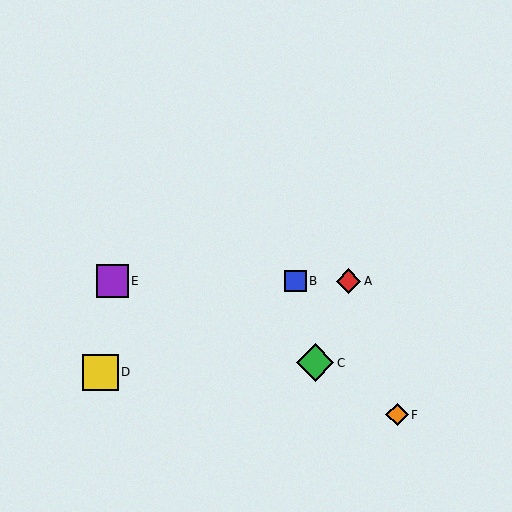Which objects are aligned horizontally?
Objects A, B, E are aligned horizontally.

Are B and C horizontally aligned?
No, B is at y≈281 and C is at y≈363.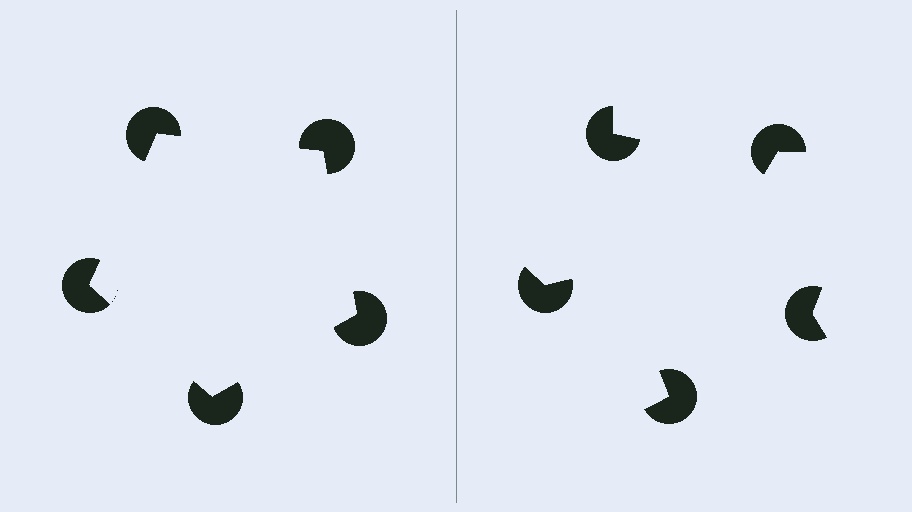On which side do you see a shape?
An illusory pentagon appears on the left side. On the right side the wedge cuts are rotated, so no coherent shape forms.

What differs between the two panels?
The pac-man discs are positioned identically on both sides; only the wedge orientations differ. On the left they align to a pentagon; on the right they are misaligned.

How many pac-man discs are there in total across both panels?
10 — 5 on each side.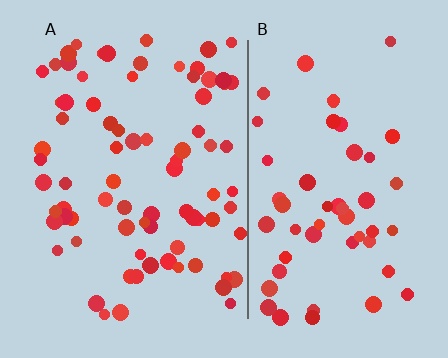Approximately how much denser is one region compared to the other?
Approximately 1.5× — region A over region B.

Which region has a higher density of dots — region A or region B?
A (the left).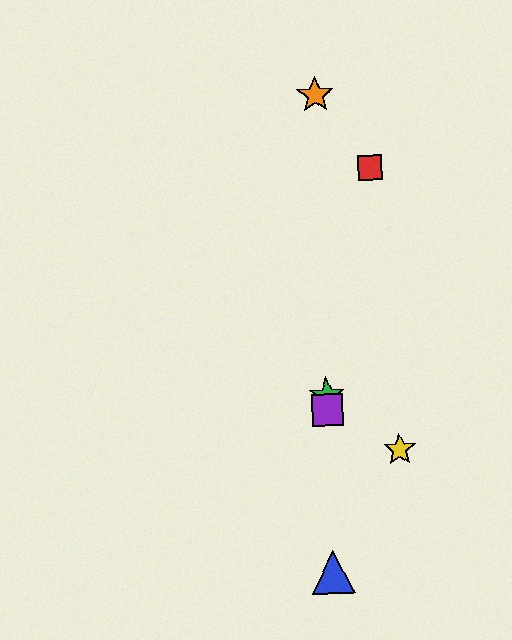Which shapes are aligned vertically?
The blue triangle, the green star, the purple square, the orange star are aligned vertically.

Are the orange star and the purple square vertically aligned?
Yes, both are at x≈315.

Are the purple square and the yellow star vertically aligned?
No, the purple square is at x≈327 and the yellow star is at x≈400.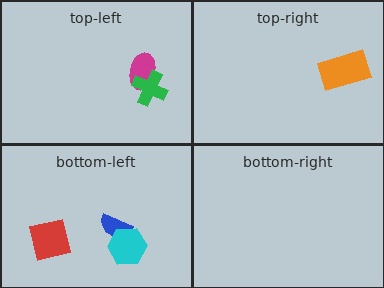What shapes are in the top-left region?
The magenta ellipse, the green cross.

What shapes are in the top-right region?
The orange rectangle.